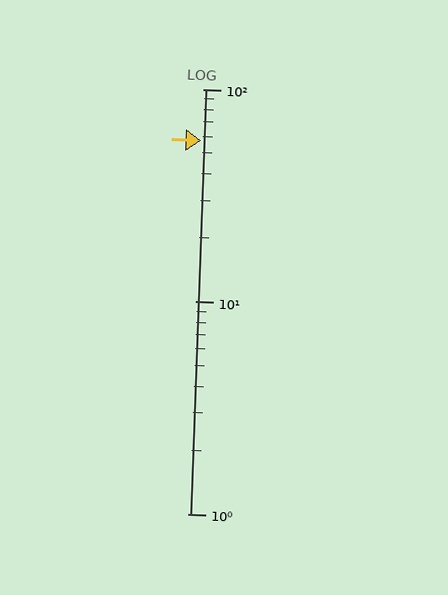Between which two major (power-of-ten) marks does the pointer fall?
The pointer is between 10 and 100.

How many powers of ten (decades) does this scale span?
The scale spans 2 decades, from 1 to 100.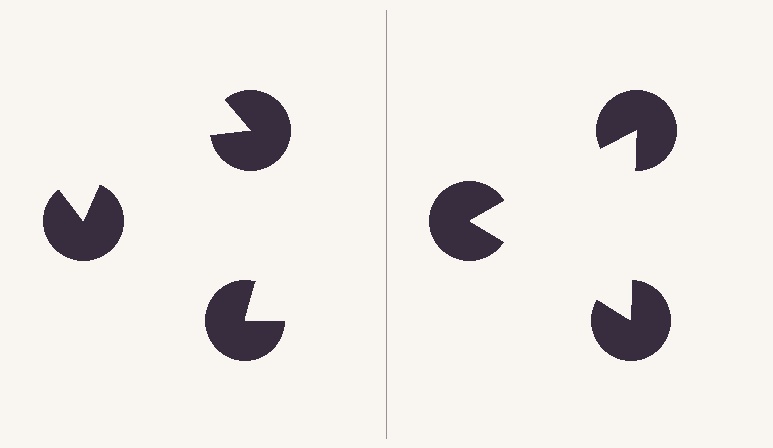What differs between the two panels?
The pac-man discs are positioned identically on both sides; only the wedge orientations differ. On the right they align to a triangle; on the left they are misaligned.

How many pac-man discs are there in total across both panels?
6 — 3 on each side.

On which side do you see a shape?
An illusory triangle appears on the right side. On the left side the wedge cuts are rotated, so no coherent shape forms.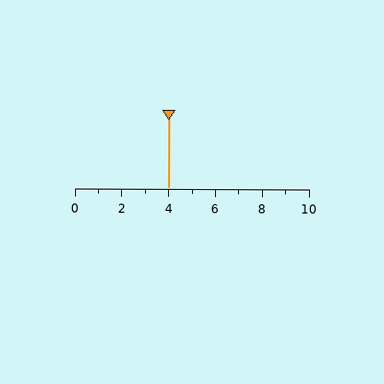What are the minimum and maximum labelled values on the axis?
The axis runs from 0 to 10.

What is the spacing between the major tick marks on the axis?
The major ticks are spaced 2 apart.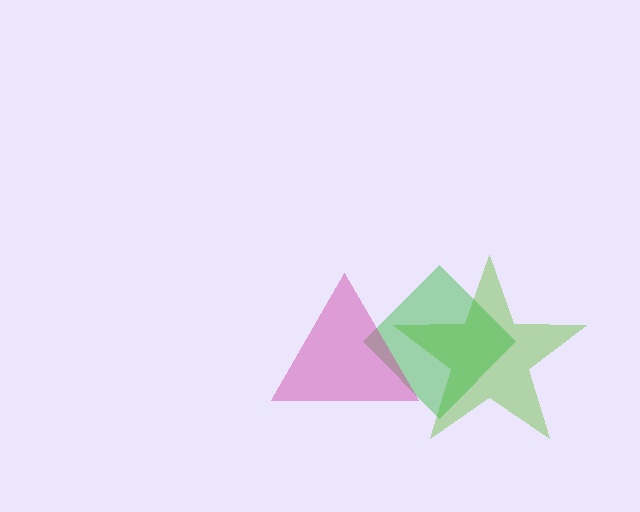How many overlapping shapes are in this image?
There are 3 overlapping shapes in the image.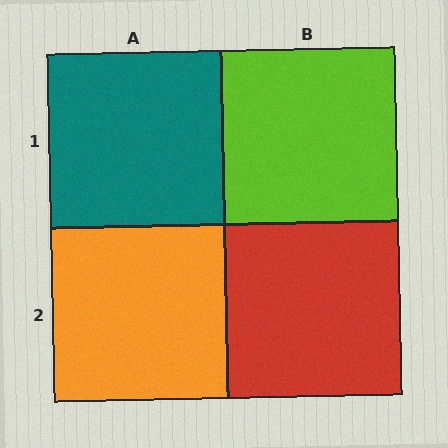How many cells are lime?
1 cell is lime.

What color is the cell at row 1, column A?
Teal.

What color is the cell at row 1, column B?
Lime.